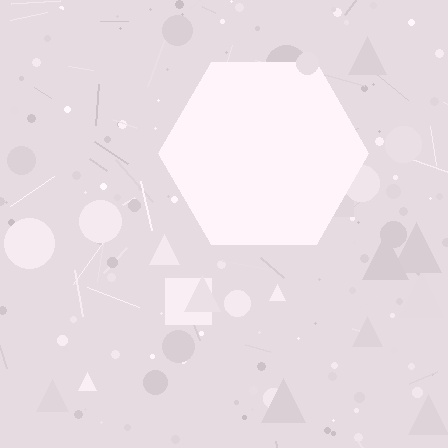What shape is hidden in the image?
A hexagon is hidden in the image.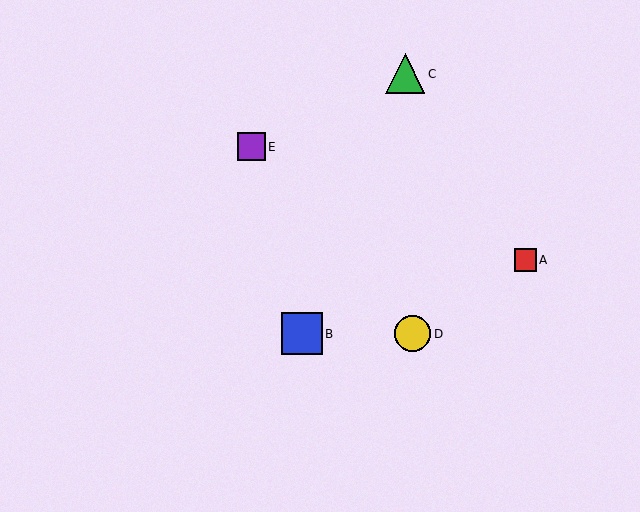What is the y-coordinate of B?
Object B is at y≈334.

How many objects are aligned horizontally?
2 objects (B, D) are aligned horizontally.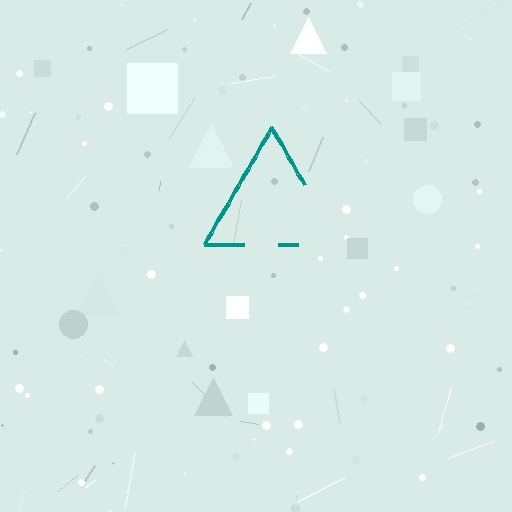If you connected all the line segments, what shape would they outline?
They would outline a triangle.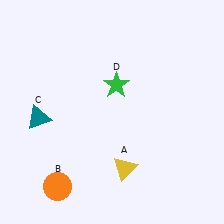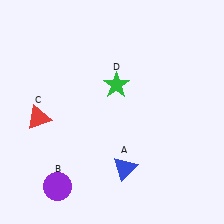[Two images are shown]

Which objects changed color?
A changed from yellow to blue. B changed from orange to purple. C changed from teal to red.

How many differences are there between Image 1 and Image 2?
There are 3 differences between the two images.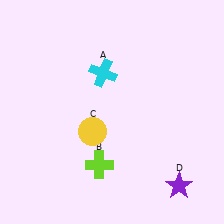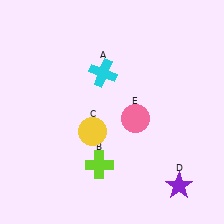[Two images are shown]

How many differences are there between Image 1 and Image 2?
There is 1 difference between the two images.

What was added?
A pink circle (E) was added in Image 2.